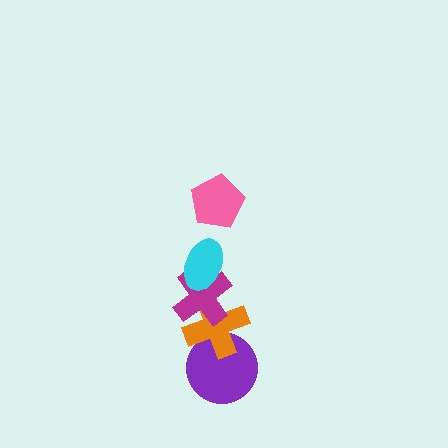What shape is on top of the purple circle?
The orange cross is on top of the purple circle.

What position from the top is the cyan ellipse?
The cyan ellipse is 2nd from the top.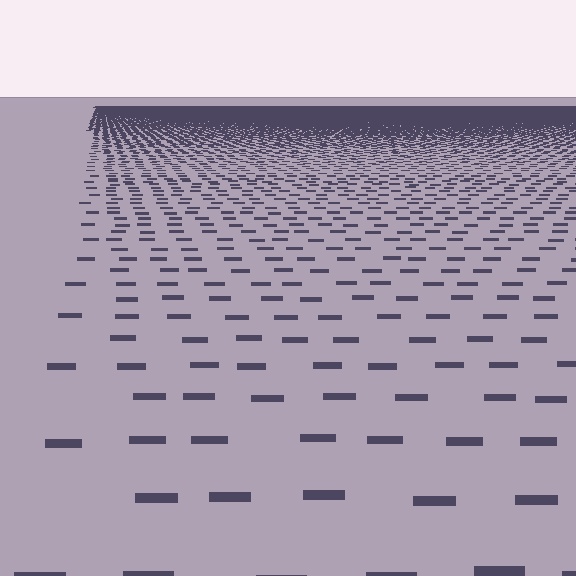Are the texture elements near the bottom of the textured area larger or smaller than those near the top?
Larger. Near the bottom, elements are closer to the viewer and appear at a bigger on-screen size.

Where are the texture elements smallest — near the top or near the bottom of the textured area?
Near the top.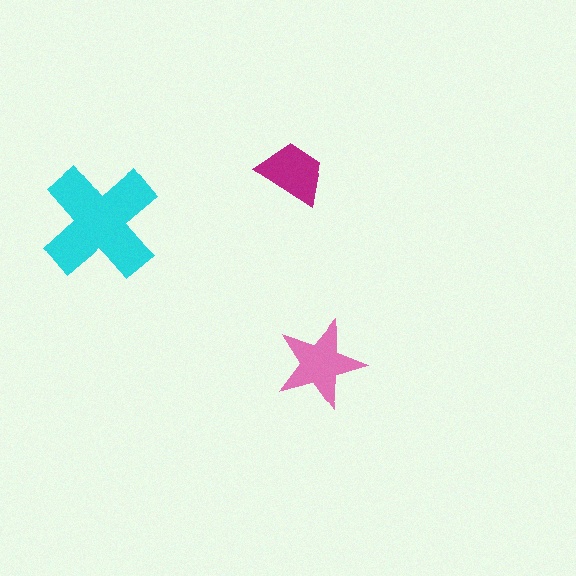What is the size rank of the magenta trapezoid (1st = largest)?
3rd.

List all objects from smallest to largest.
The magenta trapezoid, the pink star, the cyan cross.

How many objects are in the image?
There are 3 objects in the image.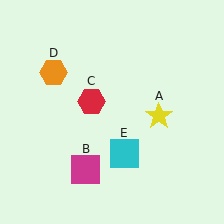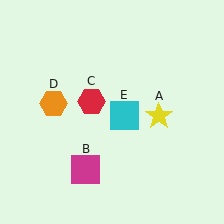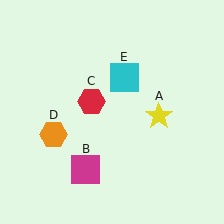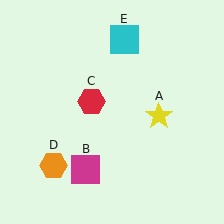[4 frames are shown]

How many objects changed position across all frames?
2 objects changed position: orange hexagon (object D), cyan square (object E).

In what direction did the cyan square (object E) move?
The cyan square (object E) moved up.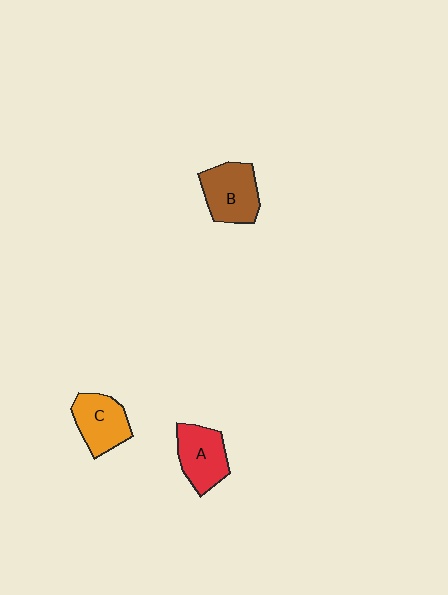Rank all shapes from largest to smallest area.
From largest to smallest: B (brown), A (red), C (orange).